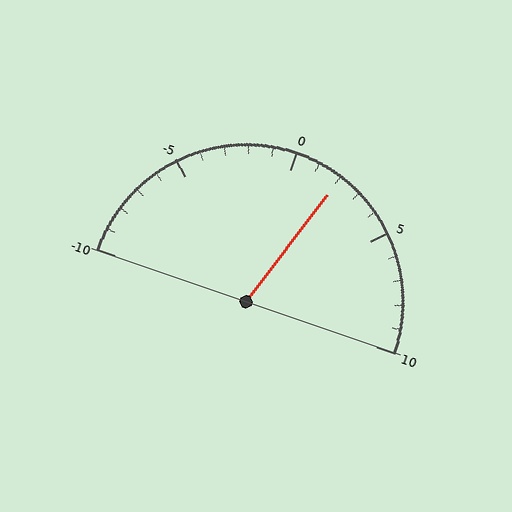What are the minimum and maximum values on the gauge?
The gauge ranges from -10 to 10.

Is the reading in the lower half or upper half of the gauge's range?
The reading is in the upper half of the range (-10 to 10).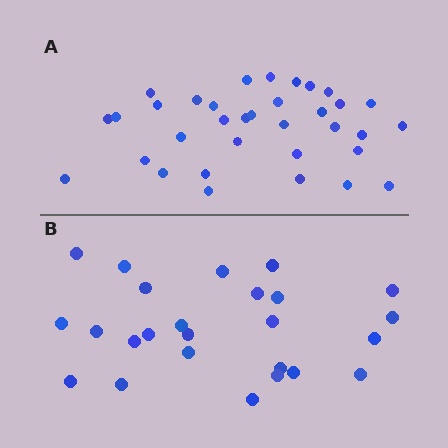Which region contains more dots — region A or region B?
Region A (the top region) has more dots.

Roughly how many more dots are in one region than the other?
Region A has roughly 8 or so more dots than region B.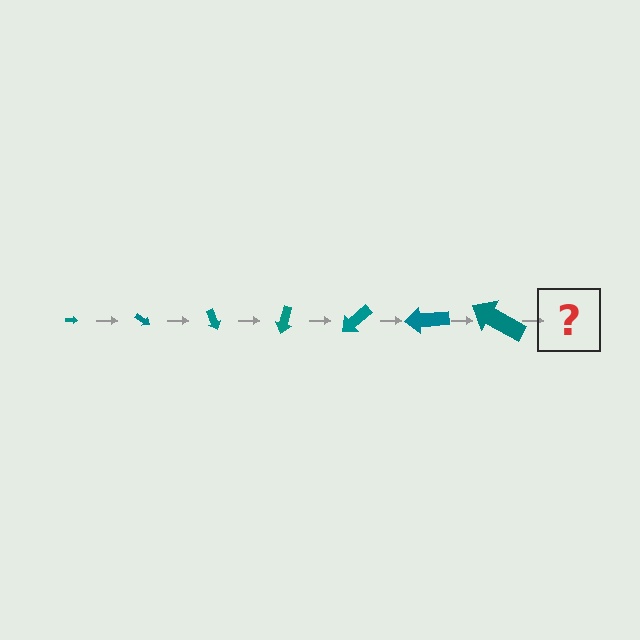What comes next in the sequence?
The next element should be an arrow, larger than the previous one and rotated 245 degrees from the start.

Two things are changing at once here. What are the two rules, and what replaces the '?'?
The two rules are that the arrow grows larger each step and it rotates 35 degrees each step. The '?' should be an arrow, larger than the previous one and rotated 245 degrees from the start.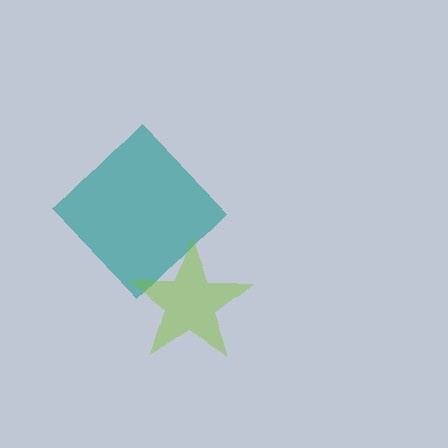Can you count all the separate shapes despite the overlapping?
Yes, there are 2 separate shapes.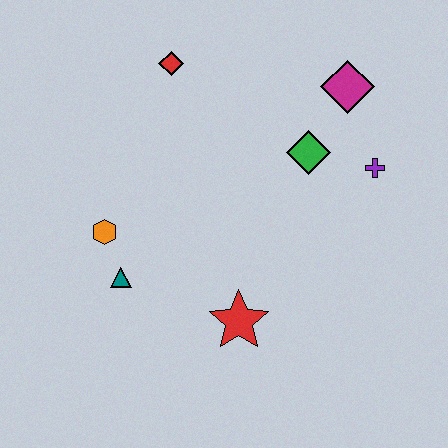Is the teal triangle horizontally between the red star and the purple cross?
No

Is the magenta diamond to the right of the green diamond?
Yes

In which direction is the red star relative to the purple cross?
The red star is below the purple cross.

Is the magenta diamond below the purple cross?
No